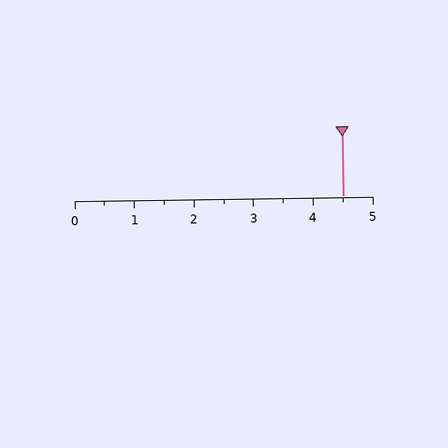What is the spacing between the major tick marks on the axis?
The major ticks are spaced 1 apart.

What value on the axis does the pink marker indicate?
The marker indicates approximately 4.5.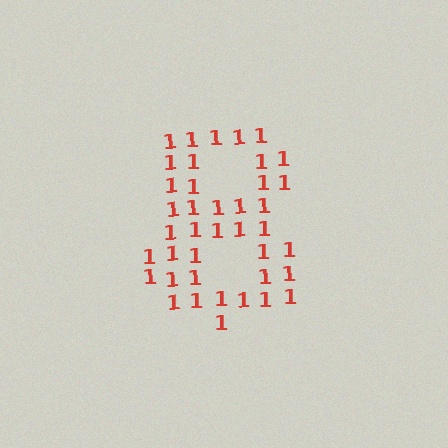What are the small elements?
The small elements are digit 1's.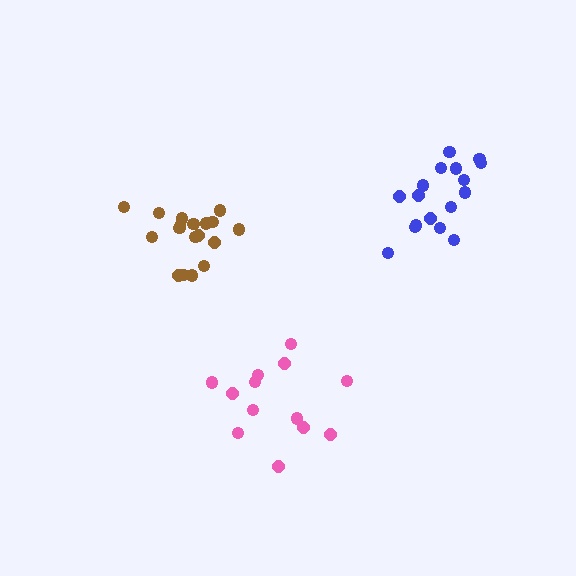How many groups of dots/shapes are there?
There are 3 groups.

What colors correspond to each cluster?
The clusters are colored: pink, blue, brown.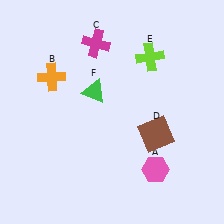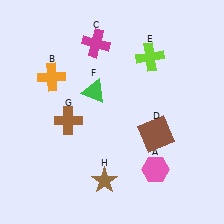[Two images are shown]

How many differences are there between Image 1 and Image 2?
There are 2 differences between the two images.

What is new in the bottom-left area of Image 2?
A brown cross (G) was added in the bottom-left area of Image 2.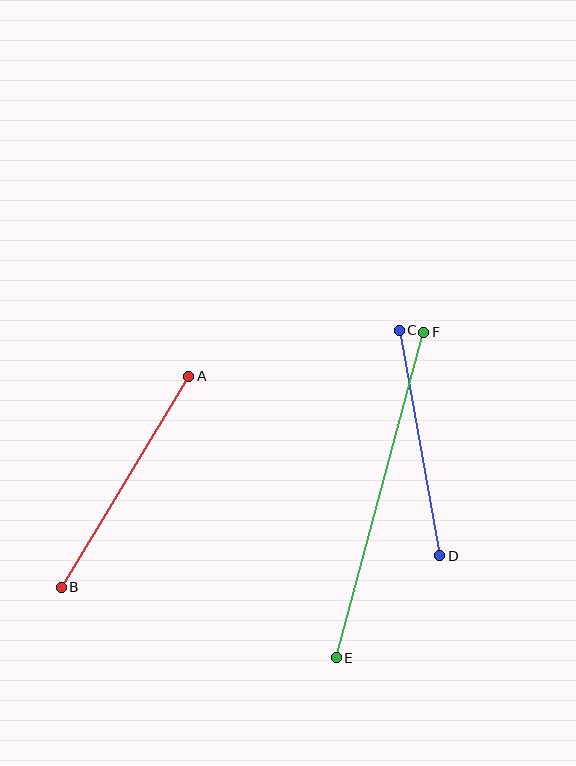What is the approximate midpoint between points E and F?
The midpoint is at approximately (380, 495) pixels.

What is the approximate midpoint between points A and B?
The midpoint is at approximately (125, 482) pixels.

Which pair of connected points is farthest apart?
Points E and F are farthest apart.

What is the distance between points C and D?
The distance is approximately 229 pixels.